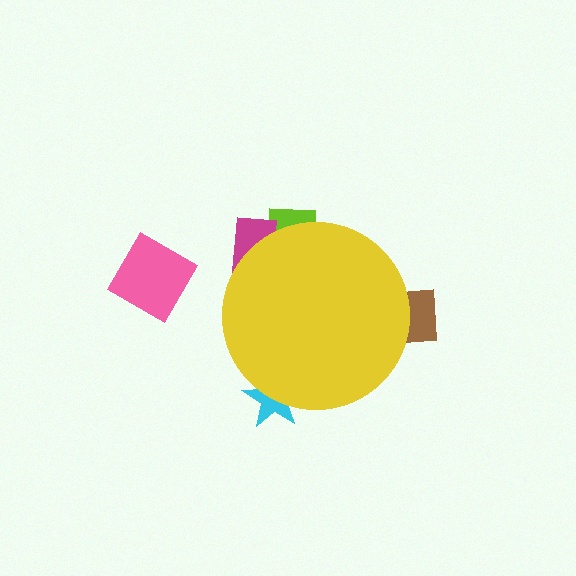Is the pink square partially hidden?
No, the pink square is fully visible.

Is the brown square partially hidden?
Yes, the brown square is partially hidden behind the yellow circle.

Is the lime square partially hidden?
Yes, the lime square is partially hidden behind the yellow circle.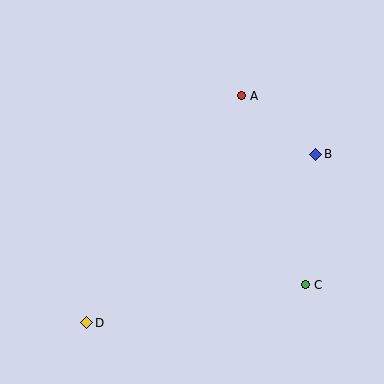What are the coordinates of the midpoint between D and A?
The midpoint between D and A is at (164, 209).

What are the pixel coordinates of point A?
Point A is at (242, 96).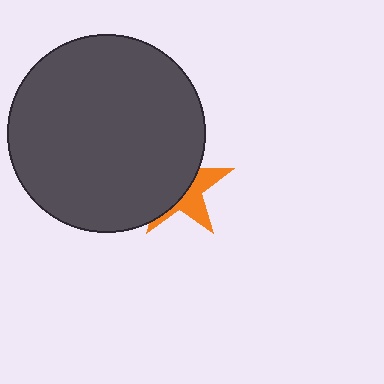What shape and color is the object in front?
The object in front is a dark gray circle.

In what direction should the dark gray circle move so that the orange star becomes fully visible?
The dark gray circle should move left. That is the shortest direction to clear the overlap and leave the orange star fully visible.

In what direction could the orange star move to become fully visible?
The orange star could move right. That would shift it out from behind the dark gray circle entirely.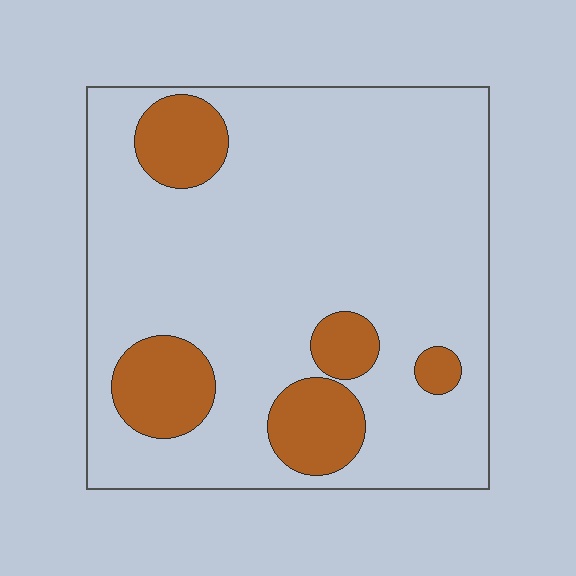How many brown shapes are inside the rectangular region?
5.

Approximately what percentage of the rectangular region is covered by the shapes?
Approximately 20%.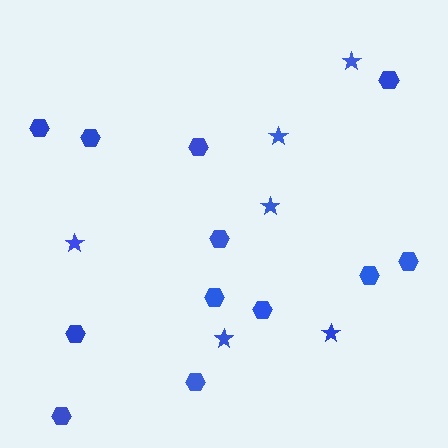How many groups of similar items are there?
There are 2 groups: one group of hexagons (12) and one group of stars (6).